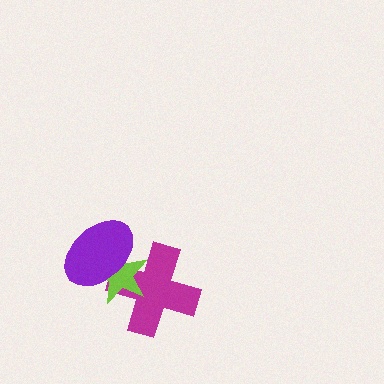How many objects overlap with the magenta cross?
2 objects overlap with the magenta cross.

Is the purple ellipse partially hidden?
No, no other shape covers it.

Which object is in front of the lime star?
The purple ellipse is in front of the lime star.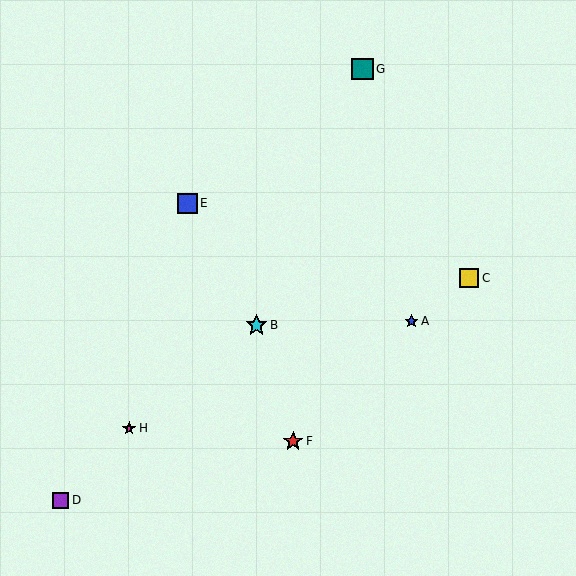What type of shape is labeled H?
Shape H is a magenta star.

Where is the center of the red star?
The center of the red star is at (293, 441).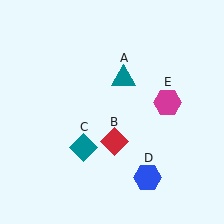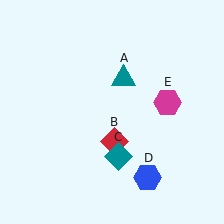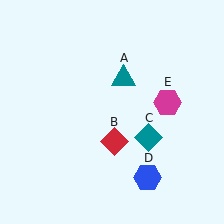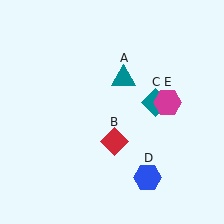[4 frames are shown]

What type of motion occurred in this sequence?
The teal diamond (object C) rotated counterclockwise around the center of the scene.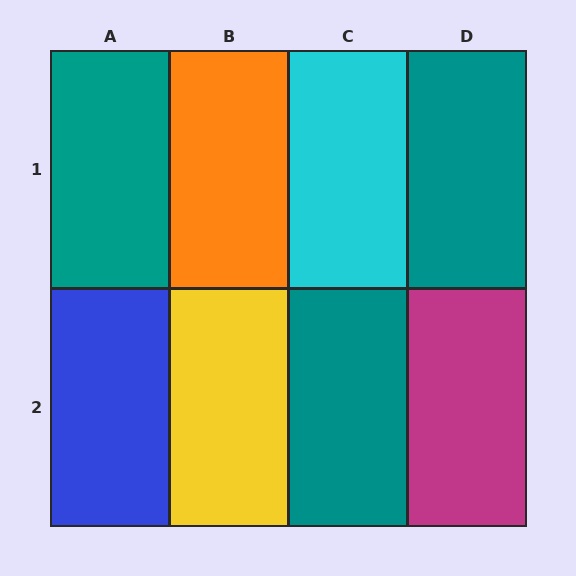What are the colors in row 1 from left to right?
Teal, orange, cyan, teal.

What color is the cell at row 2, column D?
Magenta.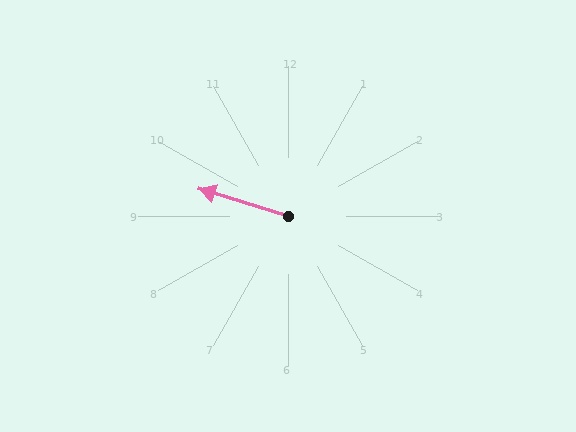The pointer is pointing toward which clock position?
Roughly 10 o'clock.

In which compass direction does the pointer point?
West.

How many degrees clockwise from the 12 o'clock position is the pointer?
Approximately 287 degrees.